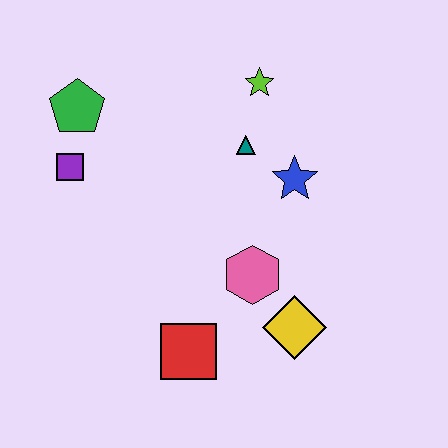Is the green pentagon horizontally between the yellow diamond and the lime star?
No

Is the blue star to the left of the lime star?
No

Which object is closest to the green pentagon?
The purple square is closest to the green pentagon.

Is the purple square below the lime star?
Yes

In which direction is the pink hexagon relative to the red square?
The pink hexagon is above the red square.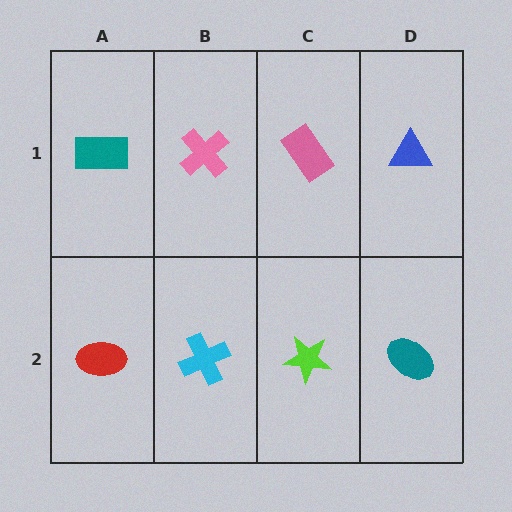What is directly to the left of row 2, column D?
A lime star.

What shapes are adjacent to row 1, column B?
A cyan cross (row 2, column B), a teal rectangle (row 1, column A), a pink rectangle (row 1, column C).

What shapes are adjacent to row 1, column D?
A teal ellipse (row 2, column D), a pink rectangle (row 1, column C).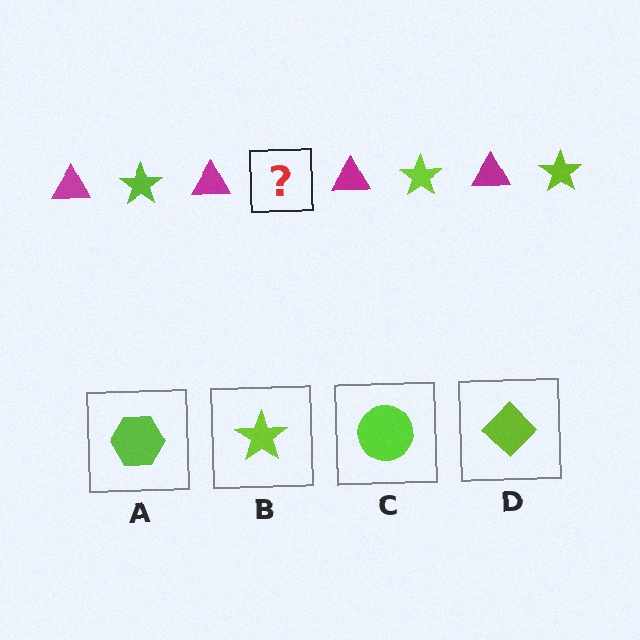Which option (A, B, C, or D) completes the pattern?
B.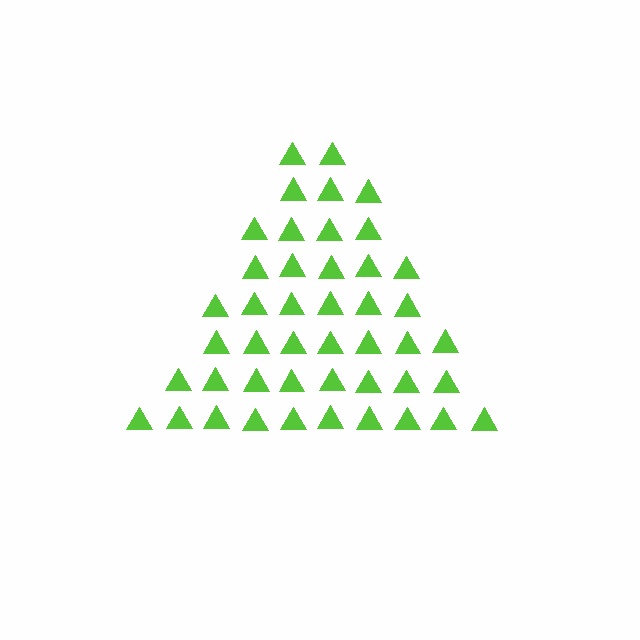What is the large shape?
The large shape is a triangle.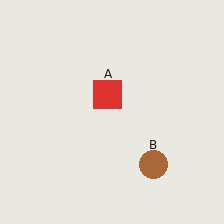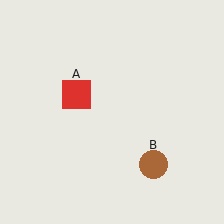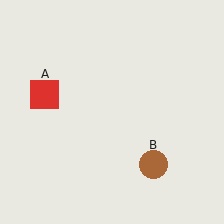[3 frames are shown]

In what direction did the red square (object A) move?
The red square (object A) moved left.